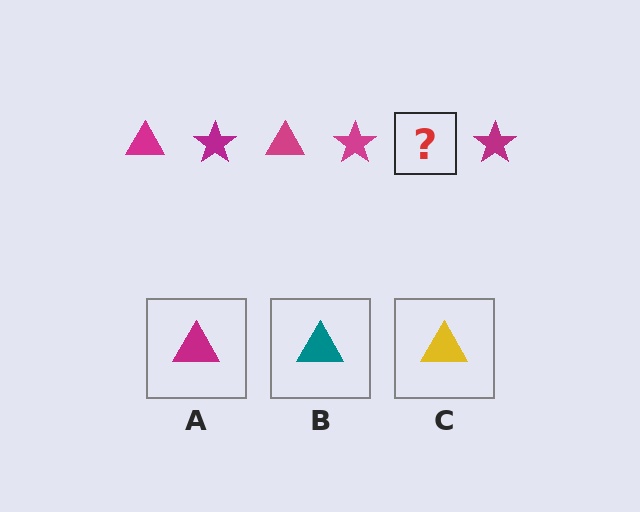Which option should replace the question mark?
Option A.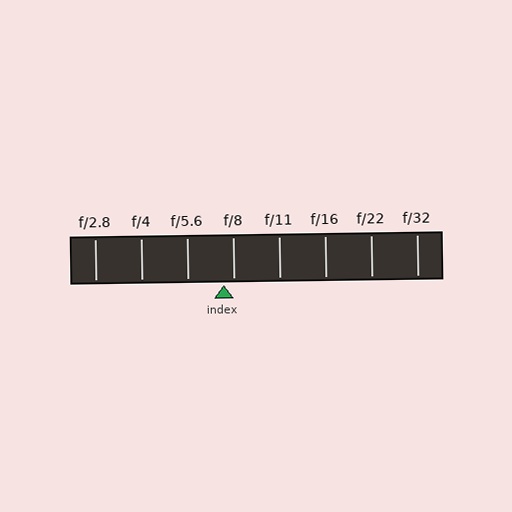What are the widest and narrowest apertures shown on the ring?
The widest aperture shown is f/2.8 and the narrowest is f/32.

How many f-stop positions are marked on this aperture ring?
There are 8 f-stop positions marked.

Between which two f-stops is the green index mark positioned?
The index mark is between f/5.6 and f/8.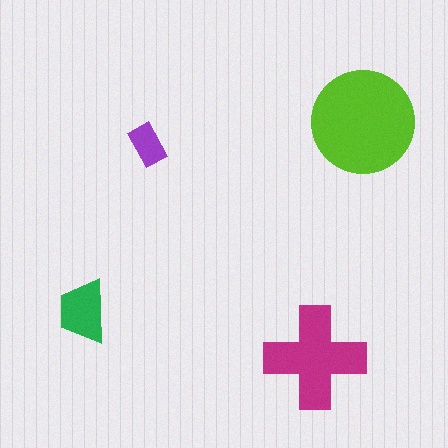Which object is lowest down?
The magenta cross is bottommost.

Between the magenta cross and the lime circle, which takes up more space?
The lime circle.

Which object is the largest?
The lime circle.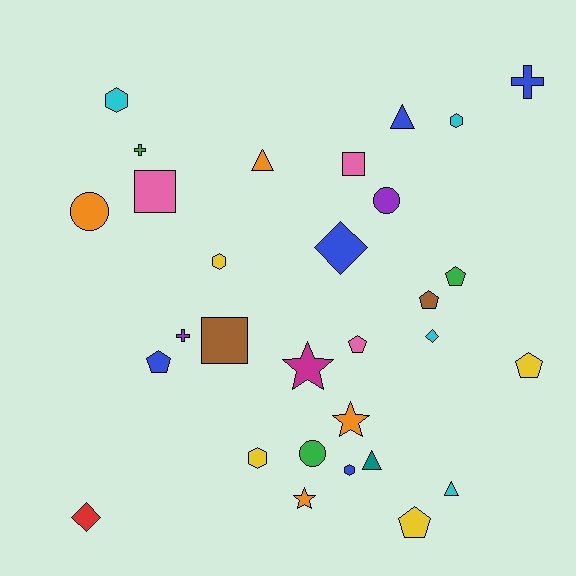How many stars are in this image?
There are 3 stars.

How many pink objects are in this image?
There are 3 pink objects.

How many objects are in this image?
There are 30 objects.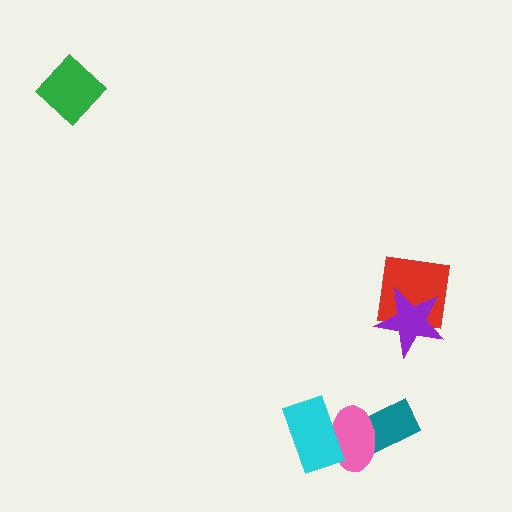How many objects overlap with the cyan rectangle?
1 object overlaps with the cyan rectangle.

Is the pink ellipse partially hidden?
Yes, it is partially covered by another shape.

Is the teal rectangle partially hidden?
Yes, it is partially covered by another shape.